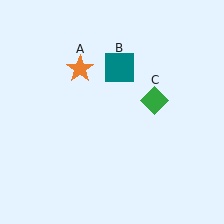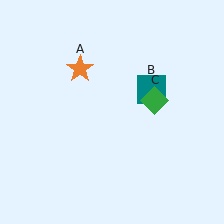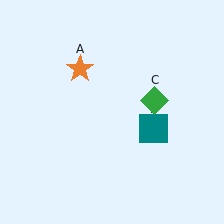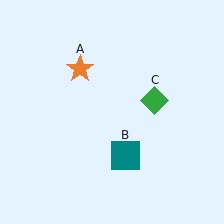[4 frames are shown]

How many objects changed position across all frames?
1 object changed position: teal square (object B).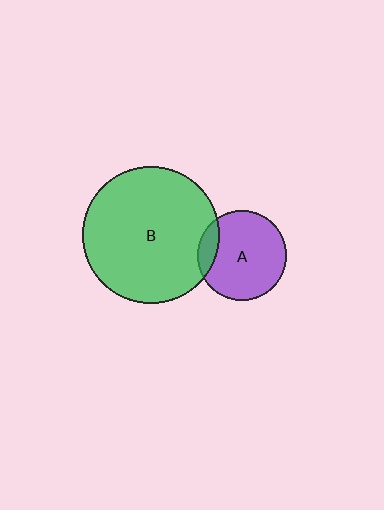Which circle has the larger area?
Circle B (green).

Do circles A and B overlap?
Yes.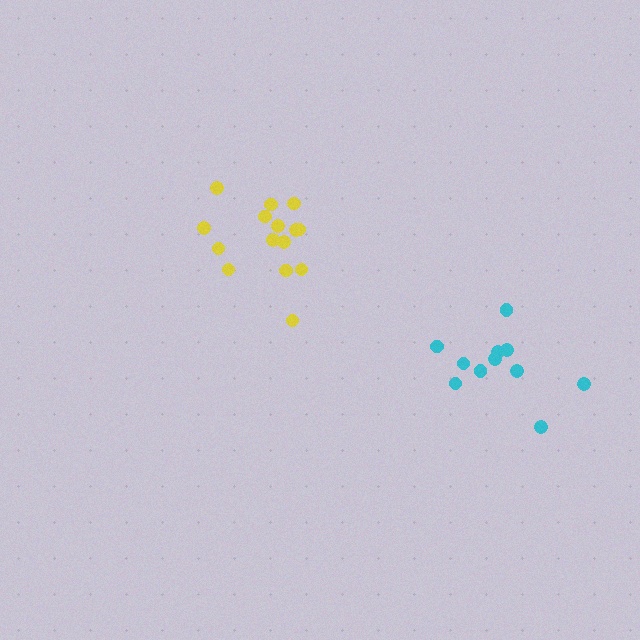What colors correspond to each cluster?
The clusters are colored: yellow, cyan.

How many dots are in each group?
Group 1: 15 dots, Group 2: 11 dots (26 total).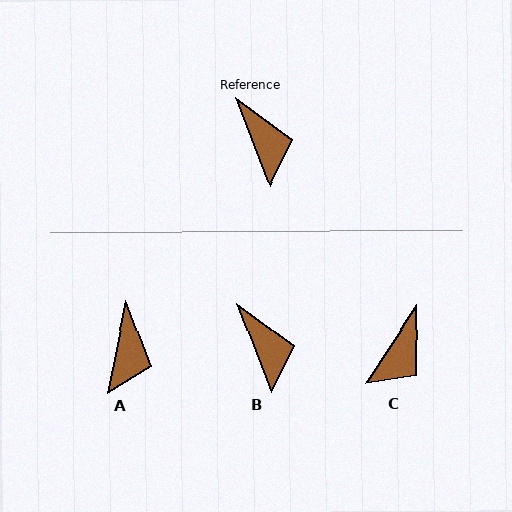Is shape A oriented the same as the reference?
No, it is off by about 33 degrees.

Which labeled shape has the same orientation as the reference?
B.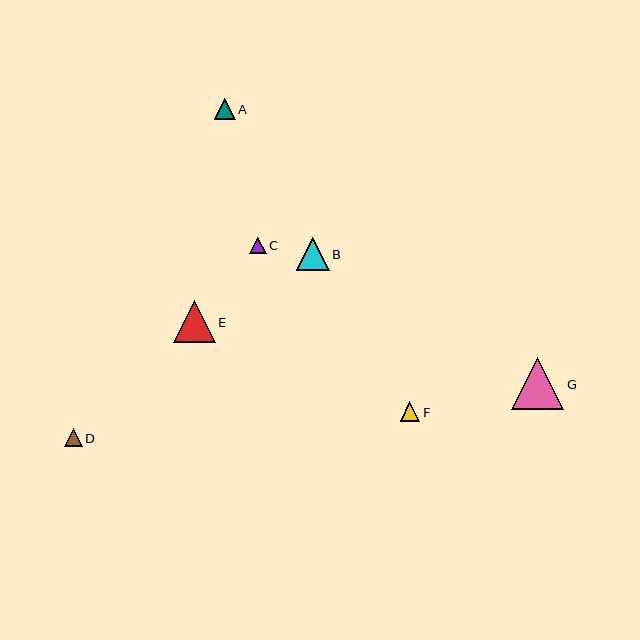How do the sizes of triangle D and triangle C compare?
Triangle D and triangle C are approximately the same size.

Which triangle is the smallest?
Triangle C is the smallest with a size of approximately 17 pixels.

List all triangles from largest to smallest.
From largest to smallest: G, E, B, A, F, D, C.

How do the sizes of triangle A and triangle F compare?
Triangle A and triangle F are approximately the same size.